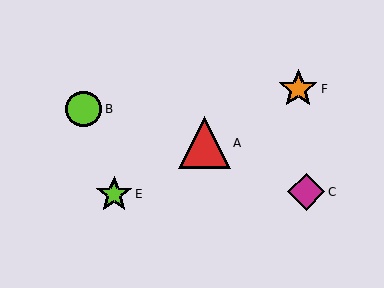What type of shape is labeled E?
Shape E is a lime star.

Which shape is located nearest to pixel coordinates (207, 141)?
The red triangle (labeled A) at (204, 143) is nearest to that location.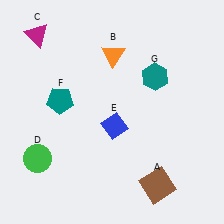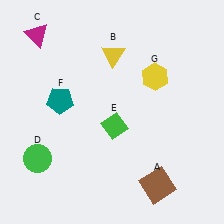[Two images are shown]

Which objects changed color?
B changed from orange to yellow. E changed from blue to green. G changed from teal to yellow.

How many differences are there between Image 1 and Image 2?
There are 3 differences between the two images.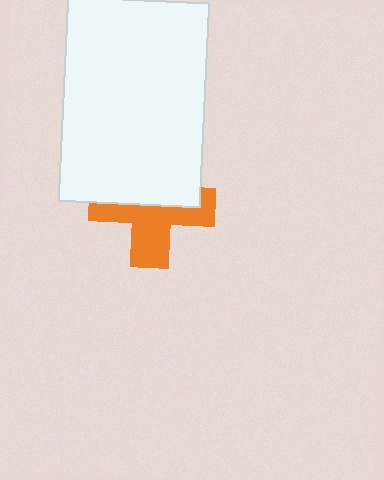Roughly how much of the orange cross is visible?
About half of it is visible (roughly 52%).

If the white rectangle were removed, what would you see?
You would see the complete orange cross.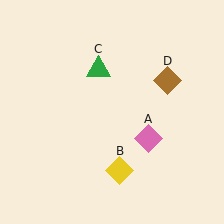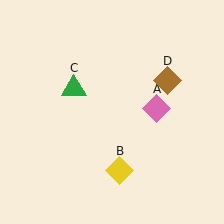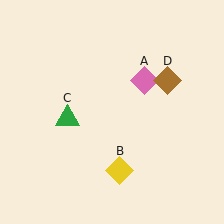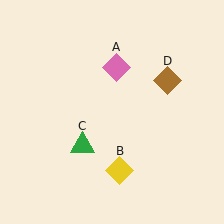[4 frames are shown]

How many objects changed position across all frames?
2 objects changed position: pink diamond (object A), green triangle (object C).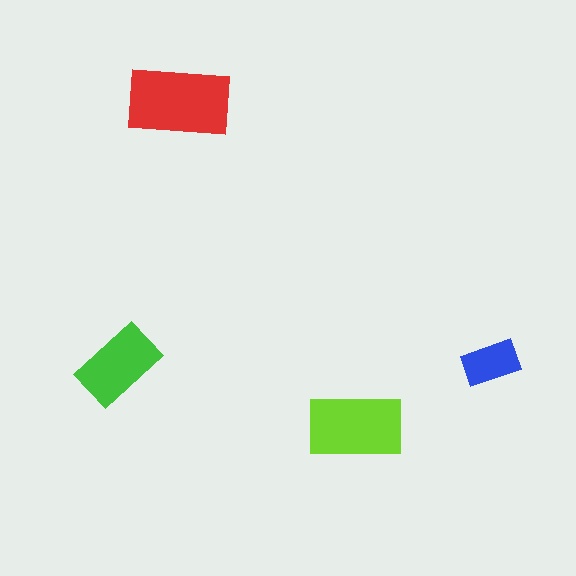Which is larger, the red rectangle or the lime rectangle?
The red one.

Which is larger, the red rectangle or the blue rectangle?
The red one.